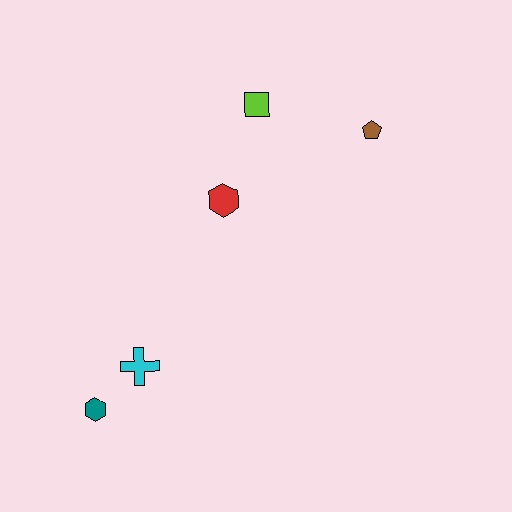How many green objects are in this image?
There are no green objects.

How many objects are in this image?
There are 5 objects.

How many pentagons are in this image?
There is 1 pentagon.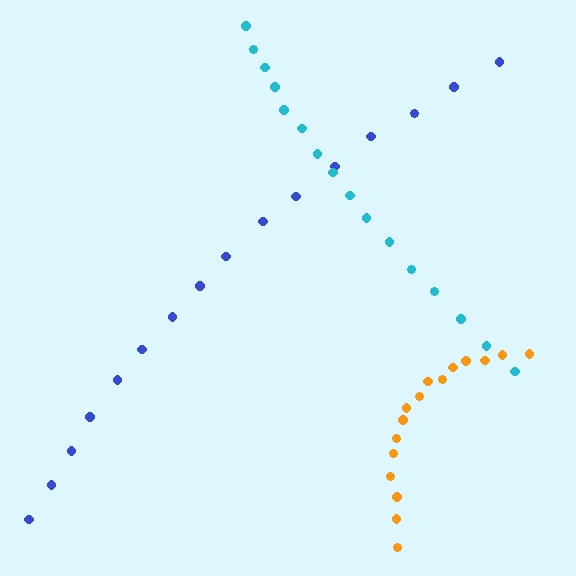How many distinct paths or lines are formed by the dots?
There are 3 distinct paths.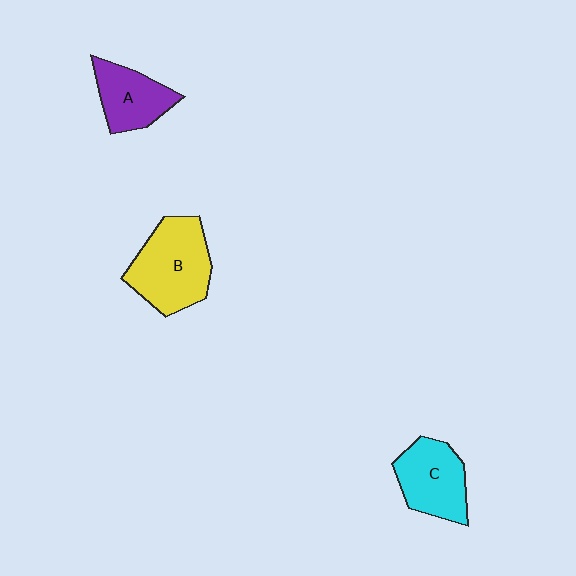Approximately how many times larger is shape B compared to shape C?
Approximately 1.3 times.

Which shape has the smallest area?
Shape A (purple).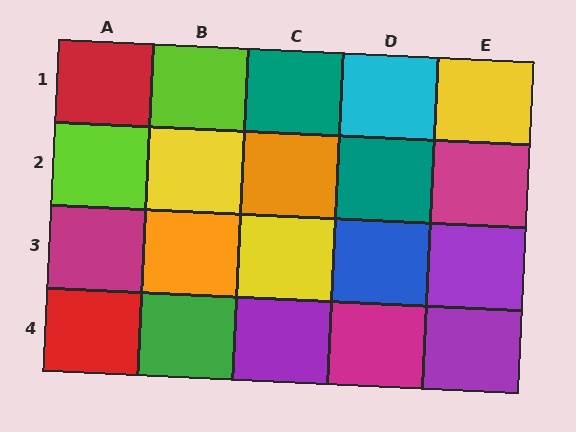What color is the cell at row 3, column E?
Purple.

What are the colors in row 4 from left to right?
Red, green, purple, magenta, purple.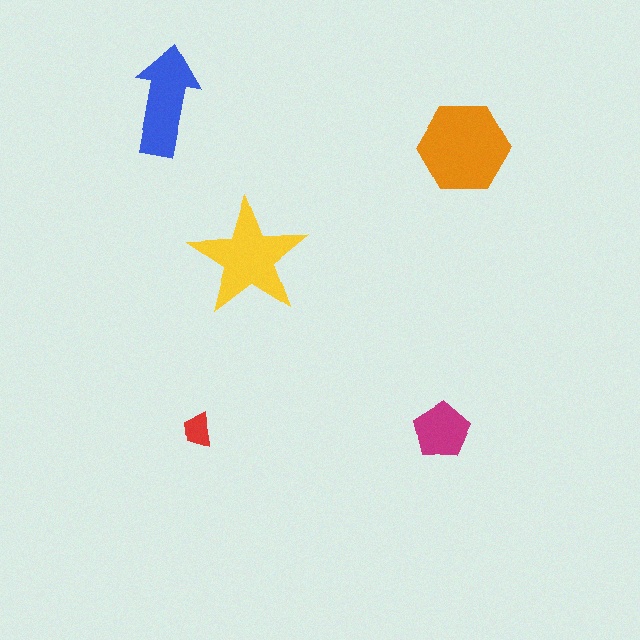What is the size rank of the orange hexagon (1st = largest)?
1st.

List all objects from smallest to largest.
The red trapezoid, the magenta pentagon, the blue arrow, the yellow star, the orange hexagon.